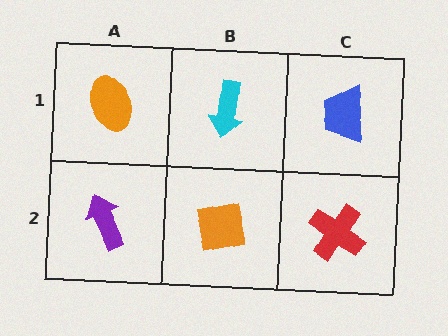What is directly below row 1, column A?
A purple arrow.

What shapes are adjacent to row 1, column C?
A red cross (row 2, column C), a cyan arrow (row 1, column B).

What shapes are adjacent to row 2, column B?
A cyan arrow (row 1, column B), a purple arrow (row 2, column A), a red cross (row 2, column C).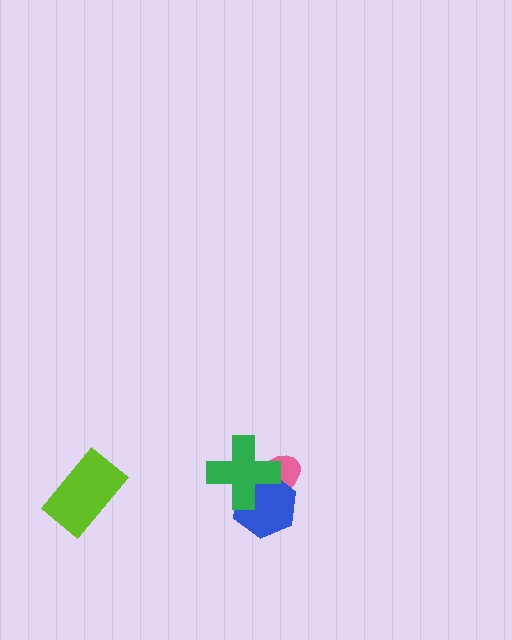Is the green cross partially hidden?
No, no other shape covers it.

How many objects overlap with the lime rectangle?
0 objects overlap with the lime rectangle.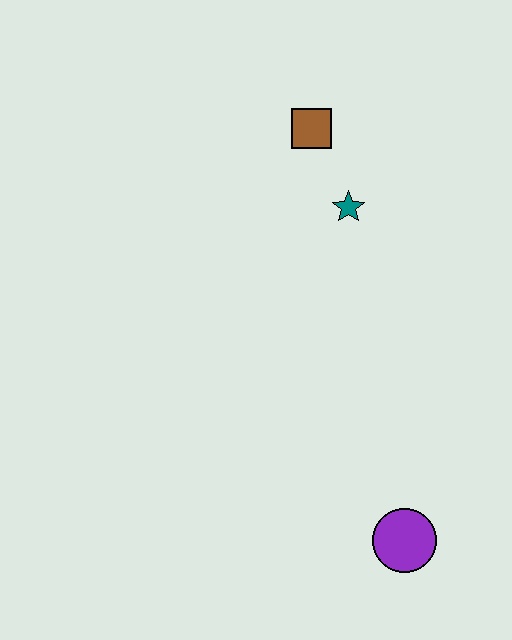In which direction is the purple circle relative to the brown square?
The purple circle is below the brown square.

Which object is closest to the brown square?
The teal star is closest to the brown square.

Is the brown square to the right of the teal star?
No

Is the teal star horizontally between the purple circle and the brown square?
Yes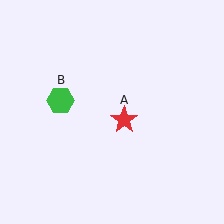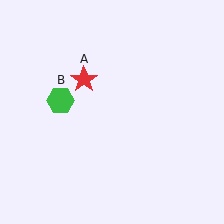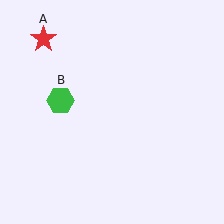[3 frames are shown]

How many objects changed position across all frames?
1 object changed position: red star (object A).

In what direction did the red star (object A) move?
The red star (object A) moved up and to the left.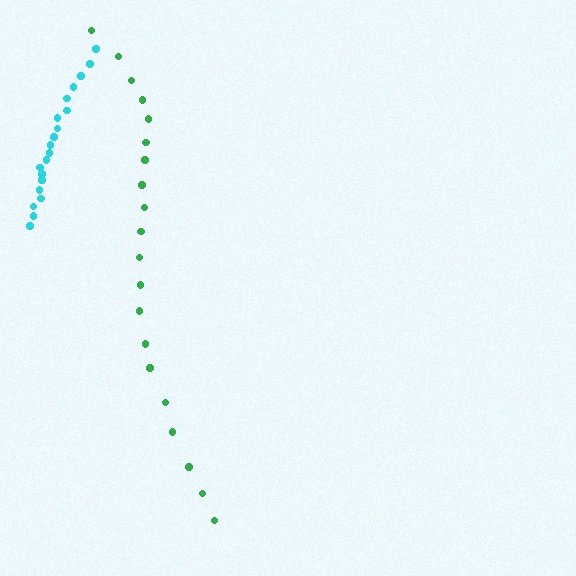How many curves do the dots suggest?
There are 2 distinct paths.